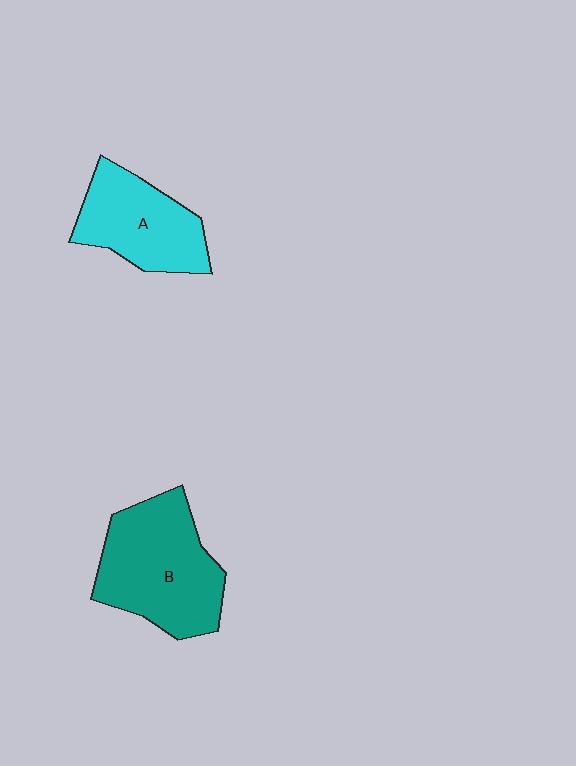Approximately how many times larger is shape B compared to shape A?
Approximately 1.4 times.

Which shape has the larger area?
Shape B (teal).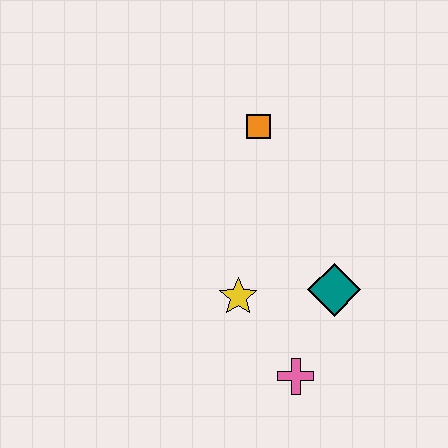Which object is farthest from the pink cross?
The orange square is farthest from the pink cross.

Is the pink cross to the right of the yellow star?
Yes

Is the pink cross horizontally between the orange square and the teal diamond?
Yes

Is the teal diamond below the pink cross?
No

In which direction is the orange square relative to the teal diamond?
The orange square is above the teal diamond.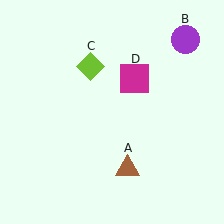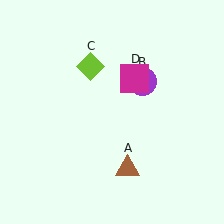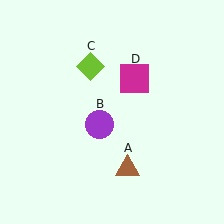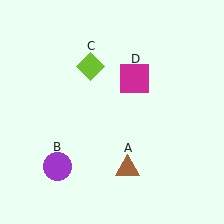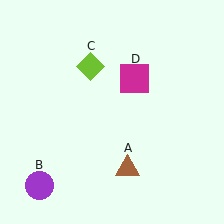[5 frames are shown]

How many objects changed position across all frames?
1 object changed position: purple circle (object B).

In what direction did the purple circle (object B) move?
The purple circle (object B) moved down and to the left.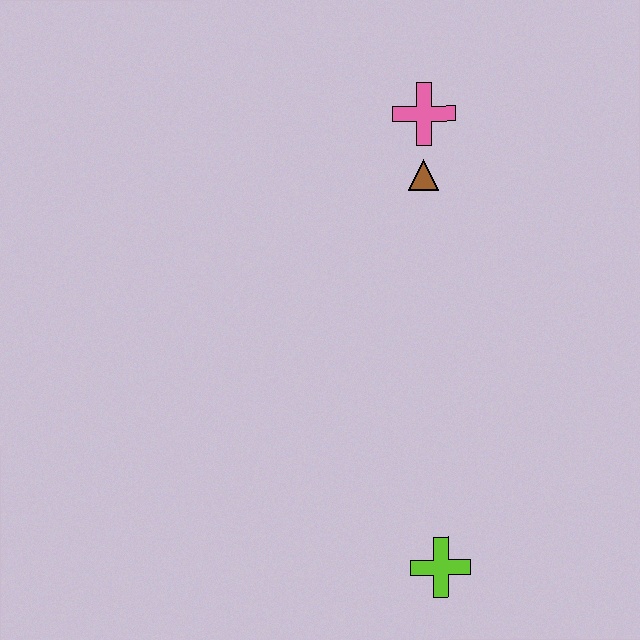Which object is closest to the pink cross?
The brown triangle is closest to the pink cross.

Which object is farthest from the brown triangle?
The lime cross is farthest from the brown triangle.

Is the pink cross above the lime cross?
Yes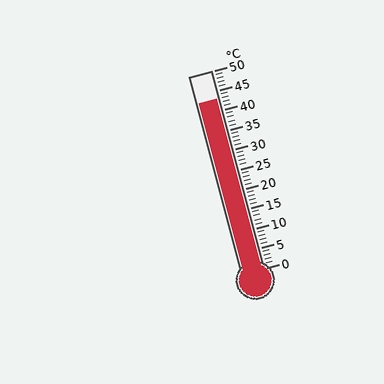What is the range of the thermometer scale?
The thermometer scale ranges from 0°C to 50°C.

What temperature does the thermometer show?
The thermometer shows approximately 43°C.